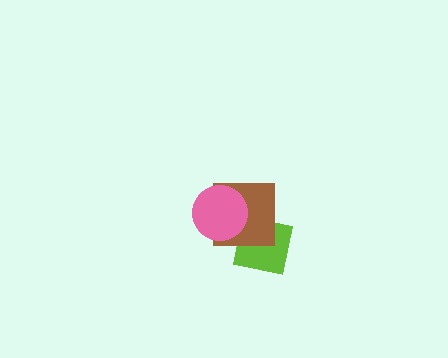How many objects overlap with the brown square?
2 objects overlap with the brown square.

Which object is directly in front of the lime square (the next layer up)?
The brown square is directly in front of the lime square.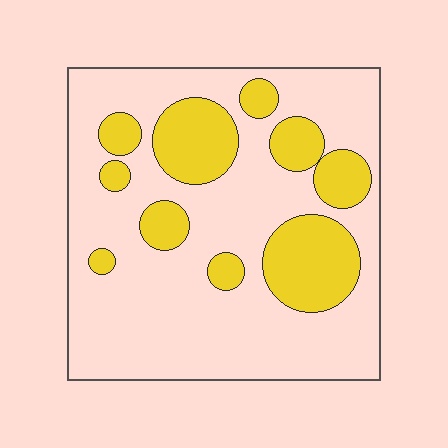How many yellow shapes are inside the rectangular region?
10.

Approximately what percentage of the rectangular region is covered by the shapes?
Approximately 25%.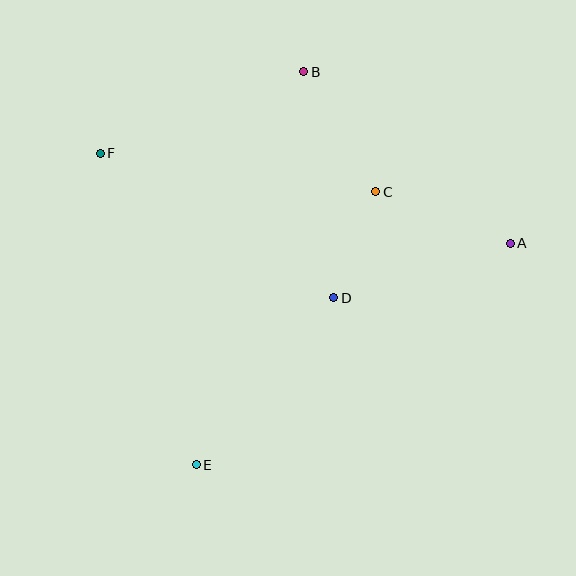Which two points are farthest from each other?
Points A and F are farthest from each other.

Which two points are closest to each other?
Points C and D are closest to each other.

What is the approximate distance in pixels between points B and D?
The distance between B and D is approximately 228 pixels.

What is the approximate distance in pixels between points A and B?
The distance between A and B is approximately 268 pixels.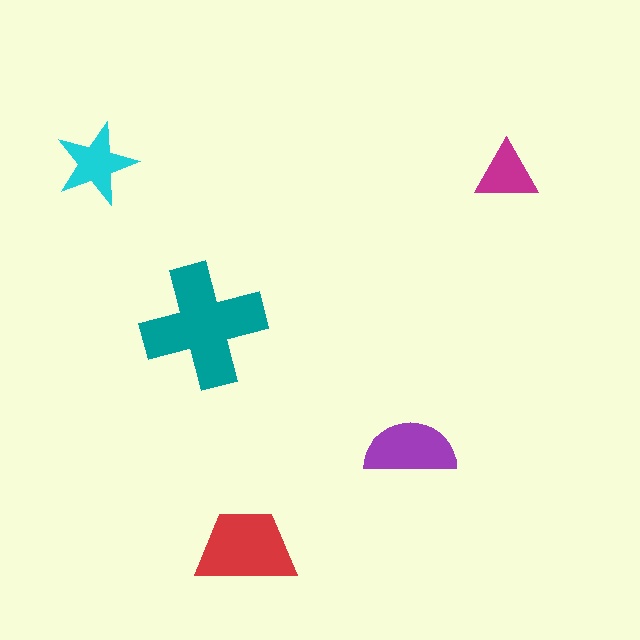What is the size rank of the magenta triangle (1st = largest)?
5th.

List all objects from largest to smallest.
The teal cross, the red trapezoid, the purple semicircle, the cyan star, the magenta triangle.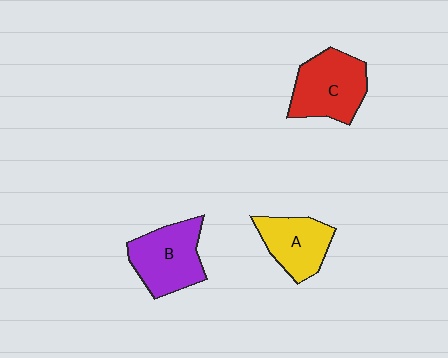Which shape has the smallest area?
Shape A (yellow).